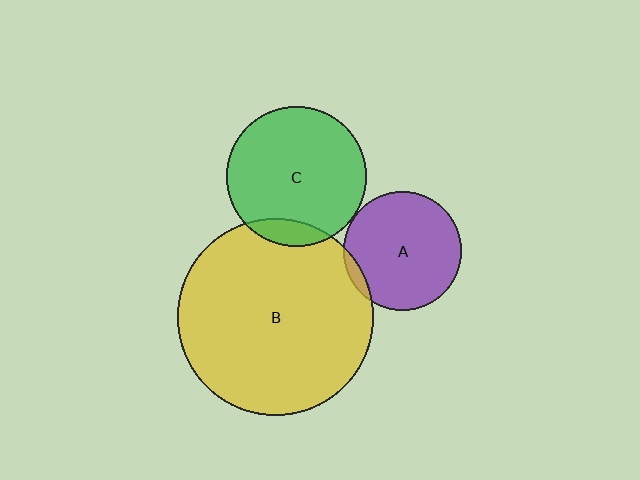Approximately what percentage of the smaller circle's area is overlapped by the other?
Approximately 5%.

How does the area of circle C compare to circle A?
Approximately 1.4 times.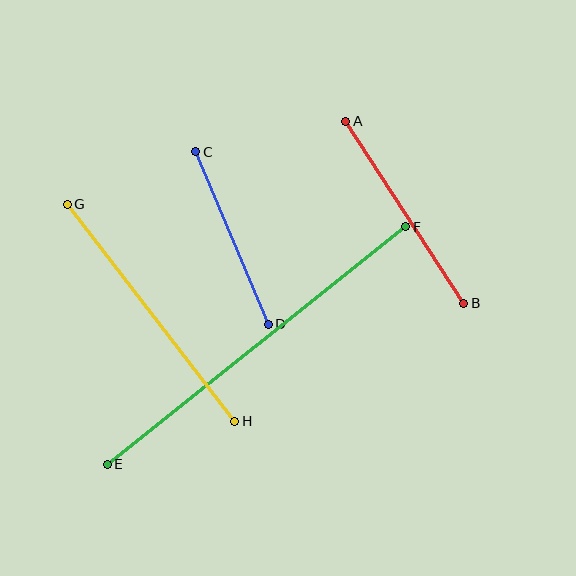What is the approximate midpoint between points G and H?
The midpoint is at approximately (151, 313) pixels.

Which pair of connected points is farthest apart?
Points E and F are farthest apart.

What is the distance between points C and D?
The distance is approximately 187 pixels.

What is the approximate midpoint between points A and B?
The midpoint is at approximately (405, 212) pixels.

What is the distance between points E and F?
The distance is approximately 381 pixels.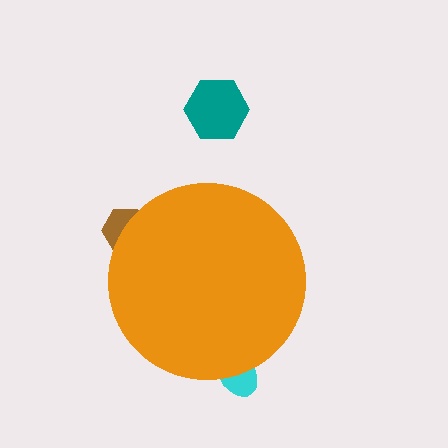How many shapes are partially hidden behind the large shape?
2 shapes are partially hidden.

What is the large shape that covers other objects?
An orange circle.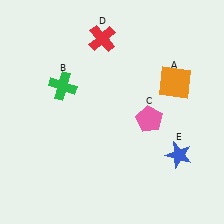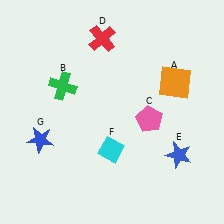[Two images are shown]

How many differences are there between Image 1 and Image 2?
There are 2 differences between the two images.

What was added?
A cyan diamond (F), a blue star (G) were added in Image 2.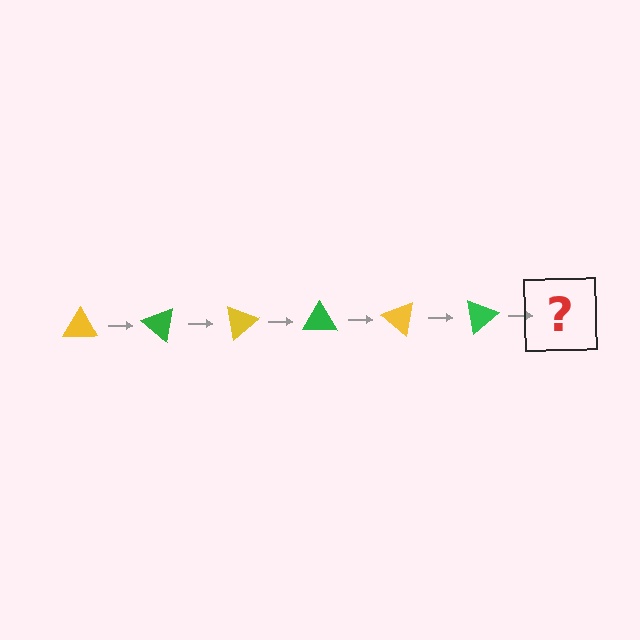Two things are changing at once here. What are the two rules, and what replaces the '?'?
The two rules are that it rotates 40 degrees each step and the color cycles through yellow and green. The '?' should be a yellow triangle, rotated 240 degrees from the start.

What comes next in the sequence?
The next element should be a yellow triangle, rotated 240 degrees from the start.